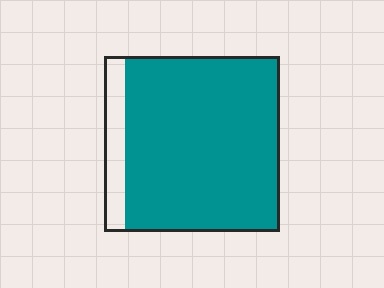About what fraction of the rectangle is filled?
About seven eighths (7/8).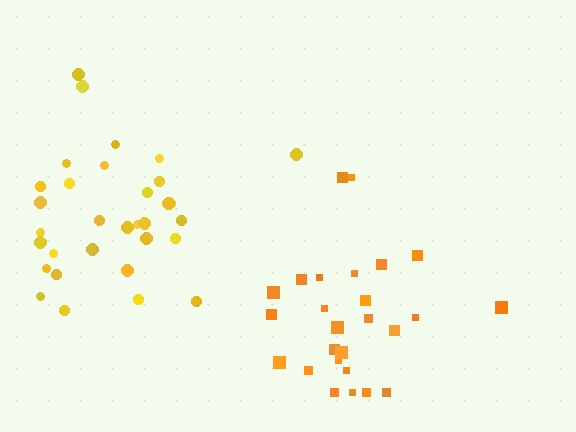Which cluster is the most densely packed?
Orange.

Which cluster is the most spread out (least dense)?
Yellow.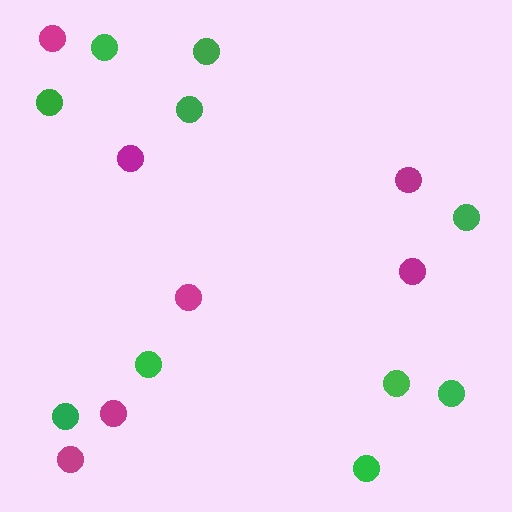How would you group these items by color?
There are 2 groups: one group of magenta circles (7) and one group of green circles (10).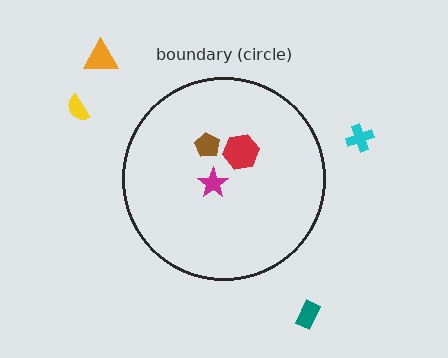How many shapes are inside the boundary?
3 inside, 4 outside.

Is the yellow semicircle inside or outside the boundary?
Outside.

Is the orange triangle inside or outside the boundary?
Outside.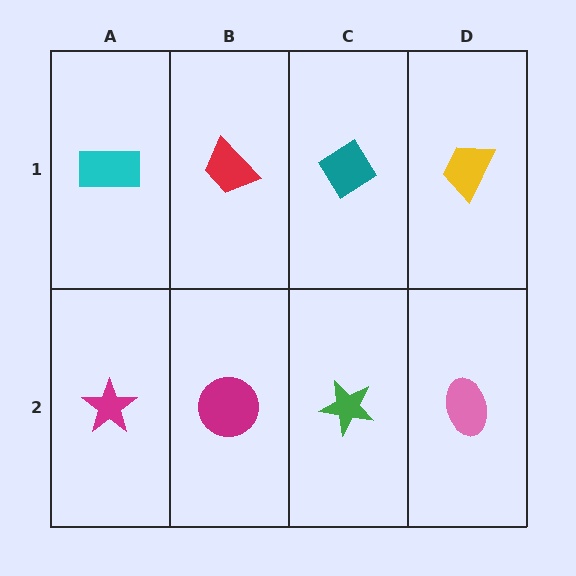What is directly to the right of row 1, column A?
A red trapezoid.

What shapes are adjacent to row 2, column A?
A cyan rectangle (row 1, column A), a magenta circle (row 2, column B).